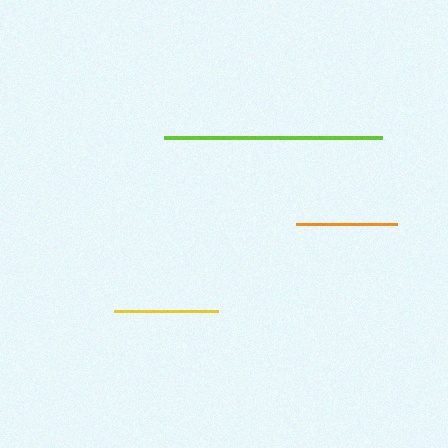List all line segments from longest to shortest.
From longest to shortest: lime, yellow, orange.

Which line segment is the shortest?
The orange line is the shortest at approximately 101 pixels.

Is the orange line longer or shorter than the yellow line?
The yellow line is longer than the orange line.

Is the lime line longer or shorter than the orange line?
The lime line is longer than the orange line.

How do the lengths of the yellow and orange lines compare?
The yellow and orange lines are approximately the same length.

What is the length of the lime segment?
The lime segment is approximately 219 pixels long.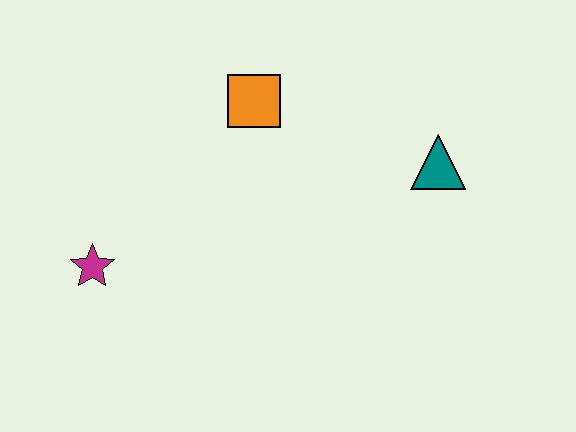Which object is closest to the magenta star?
The orange square is closest to the magenta star.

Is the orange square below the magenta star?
No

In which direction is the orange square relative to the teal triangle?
The orange square is to the left of the teal triangle.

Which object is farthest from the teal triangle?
The magenta star is farthest from the teal triangle.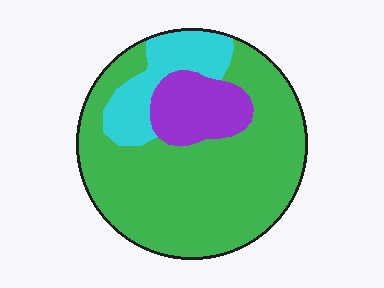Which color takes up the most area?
Green, at roughly 70%.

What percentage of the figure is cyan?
Cyan takes up about one sixth (1/6) of the figure.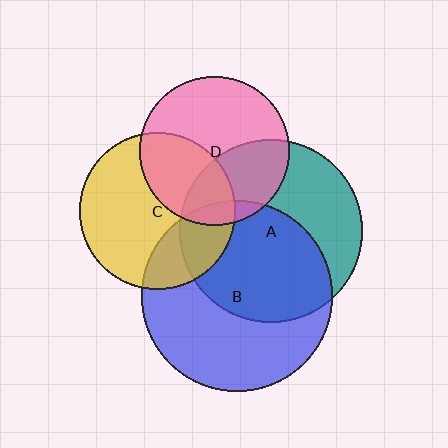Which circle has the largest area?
Circle B (blue).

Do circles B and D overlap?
Yes.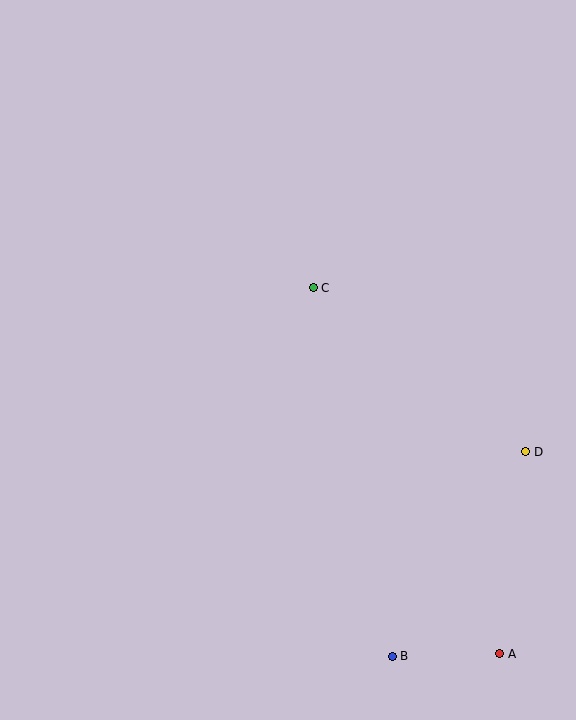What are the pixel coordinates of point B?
Point B is at (392, 656).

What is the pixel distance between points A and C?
The distance between A and C is 411 pixels.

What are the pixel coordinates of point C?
Point C is at (313, 288).